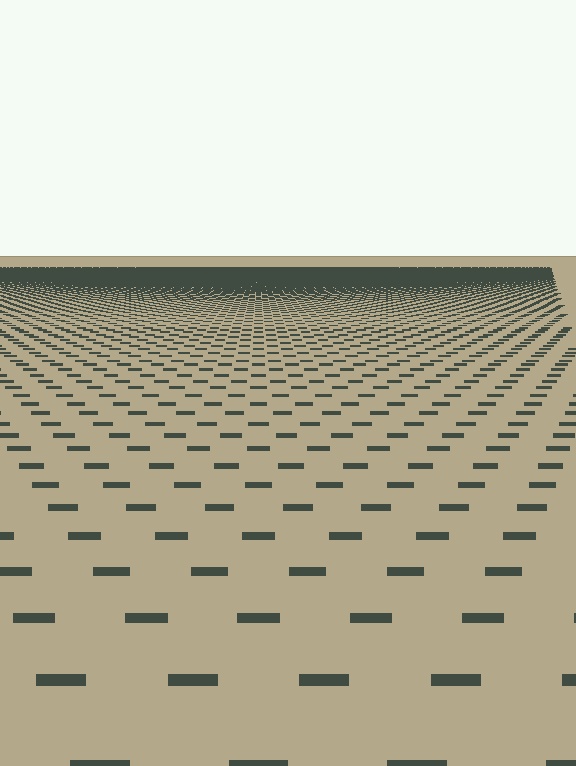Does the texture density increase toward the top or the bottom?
Density increases toward the top.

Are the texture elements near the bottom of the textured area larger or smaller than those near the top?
Larger. Near the bottom, elements are closer to the viewer and appear at a bigger on-screen size.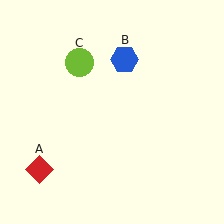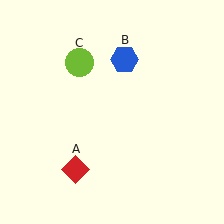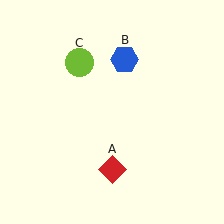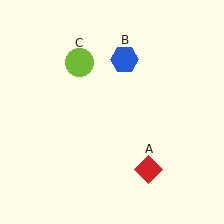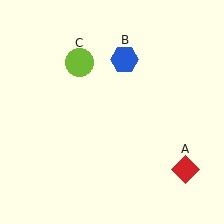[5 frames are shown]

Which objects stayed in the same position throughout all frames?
Blue hexagon (object B) and lime circle (object C) remained stationary.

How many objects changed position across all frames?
1 object changed position: red diamond (object A).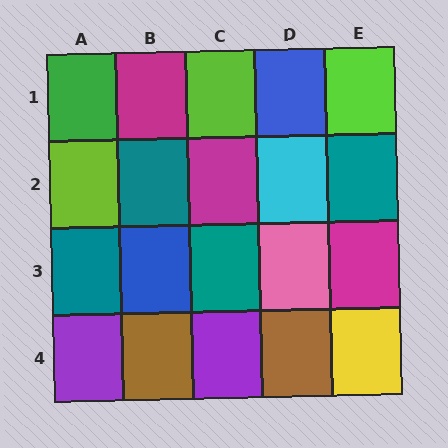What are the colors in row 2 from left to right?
Lime, teal, magenta, cyan, teal.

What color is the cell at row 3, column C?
Teal.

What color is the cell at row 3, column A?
Teal.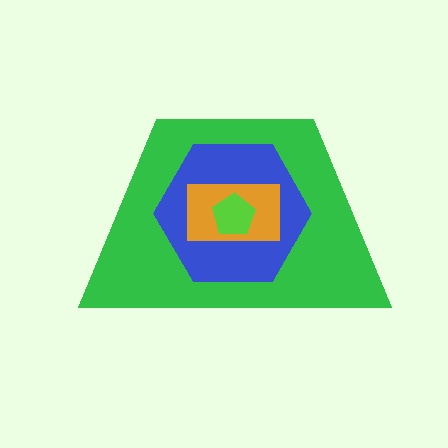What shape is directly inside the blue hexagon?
The orange rectangle.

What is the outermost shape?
The green trapezoid.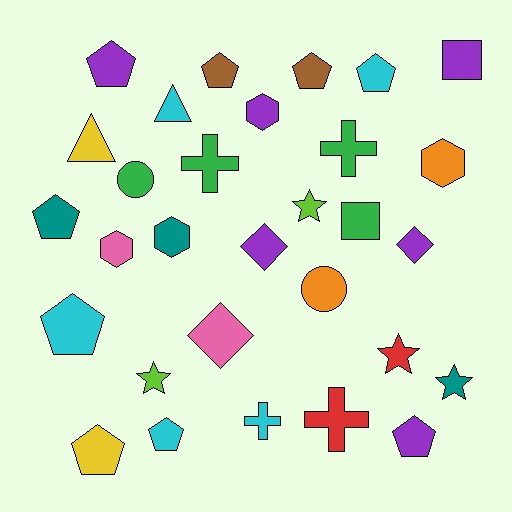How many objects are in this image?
There are 30 objects.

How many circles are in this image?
There are 2 circles.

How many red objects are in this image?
There are 2 red objects.